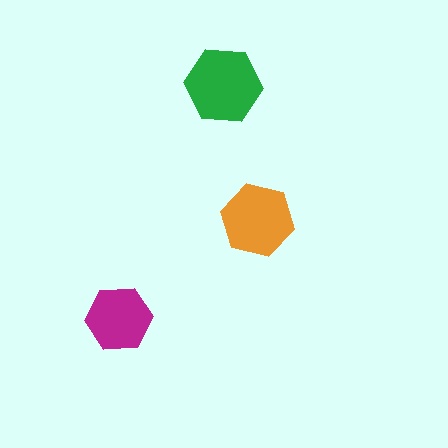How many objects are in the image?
There are 3 objects in the image.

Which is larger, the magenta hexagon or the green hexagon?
The green one.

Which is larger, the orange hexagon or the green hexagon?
The green one.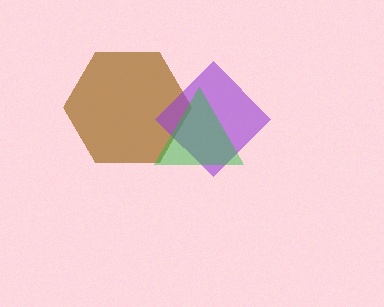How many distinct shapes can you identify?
There are 3 distinct shapes: a brown hexagon, a purple diamond, a green triangle.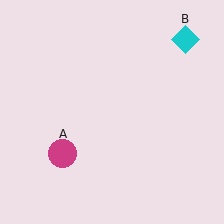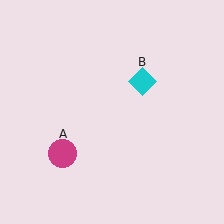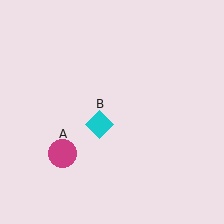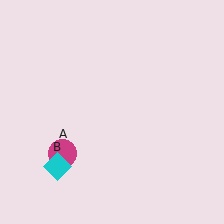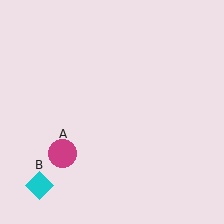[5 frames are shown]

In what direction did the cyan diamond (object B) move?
The cyan diamond (object B) moved down and to the left.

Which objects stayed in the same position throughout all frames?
Magenta circle (object A) remained stationary.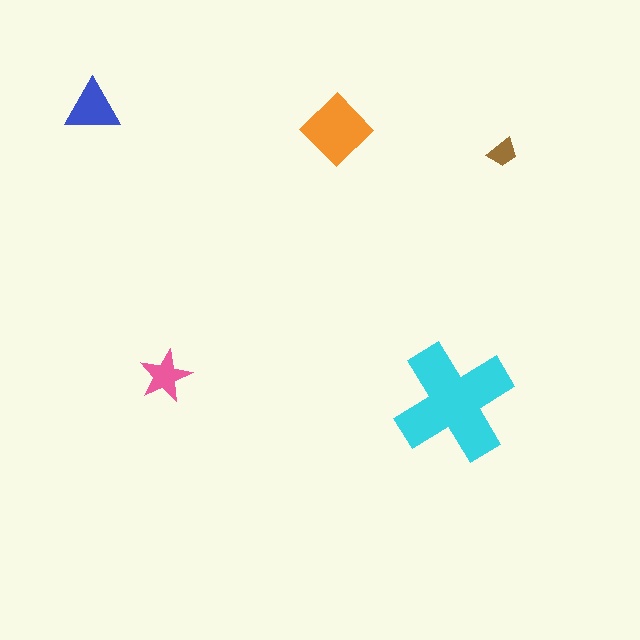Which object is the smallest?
The brown trapezoid.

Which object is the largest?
The cyan cross.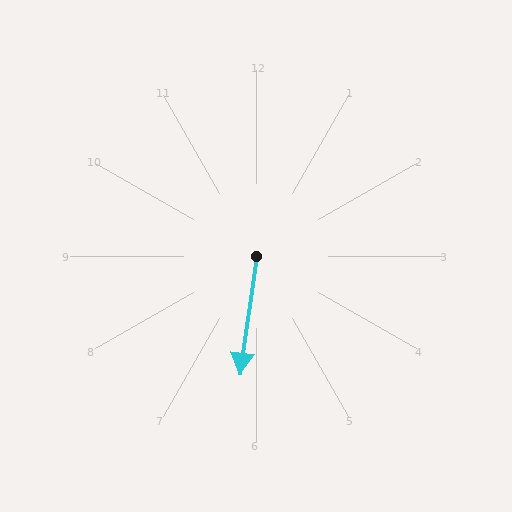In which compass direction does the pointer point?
South.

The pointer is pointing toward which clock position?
Roughly 6 o'clock.